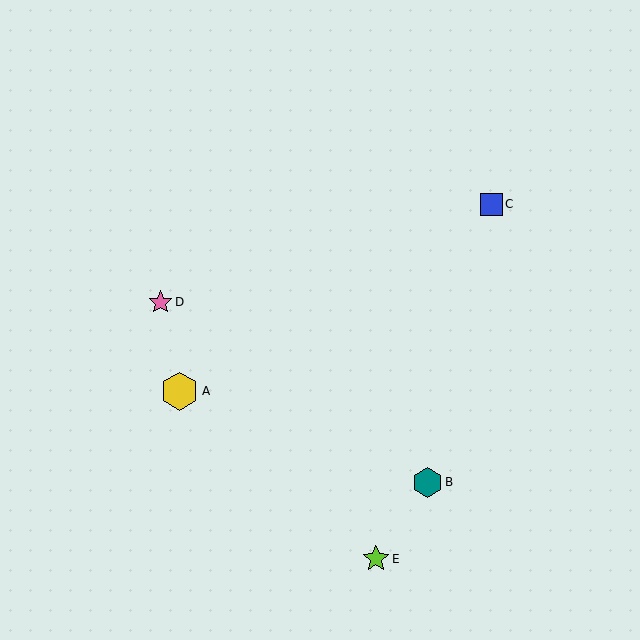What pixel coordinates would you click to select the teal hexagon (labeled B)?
Click at (427, 482) to select the teal hexagon B.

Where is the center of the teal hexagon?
The center of the teal hexagon is at (427, 482).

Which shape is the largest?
The yellow hexagon (labeled A) is the largest.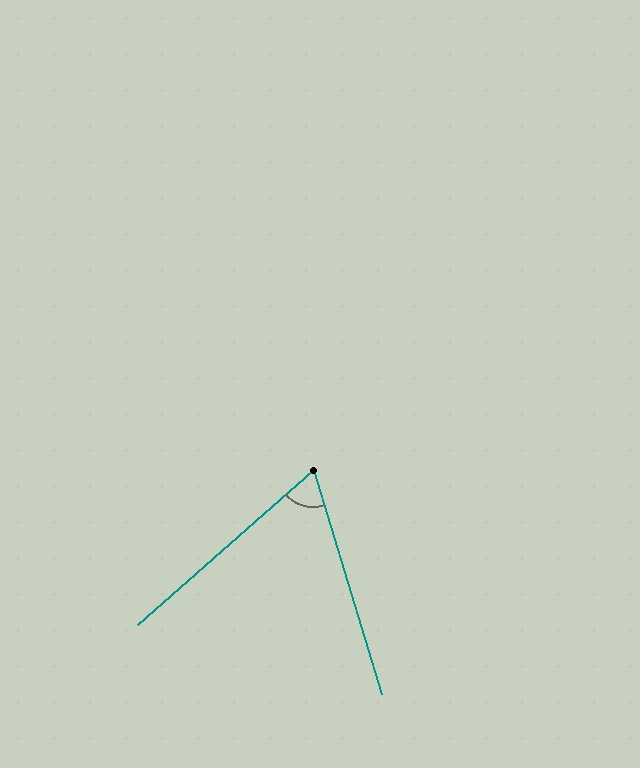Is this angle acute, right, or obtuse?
It is acute.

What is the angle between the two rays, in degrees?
Approximately 66 degrees.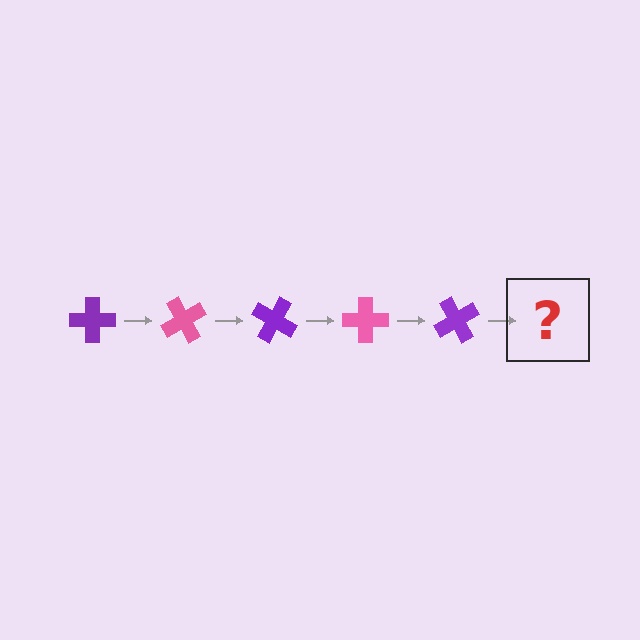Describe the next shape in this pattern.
It should be a pink cross, rotated 300 degrees from the start.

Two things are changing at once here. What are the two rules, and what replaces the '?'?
The two rules are that it rotates 60 degrees each step and the color cycles through purple and pink. The '?' should be a pink cross, rotated 300 degrees from the start.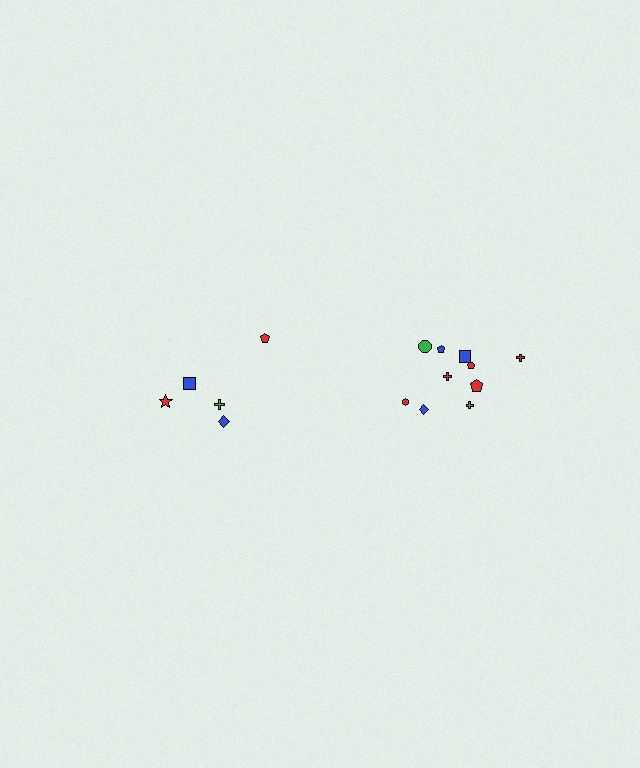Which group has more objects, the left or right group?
The right group.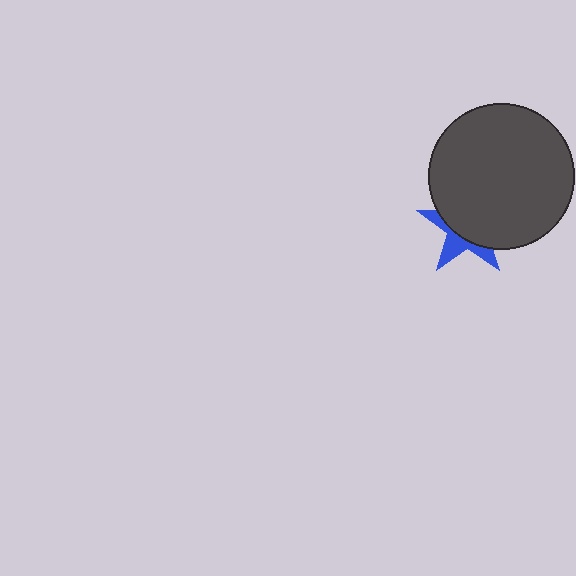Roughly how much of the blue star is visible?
A small part of it is visible (roughly 36%).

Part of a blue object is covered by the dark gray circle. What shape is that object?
It is a star.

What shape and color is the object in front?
The object in front is a dark gray circle.